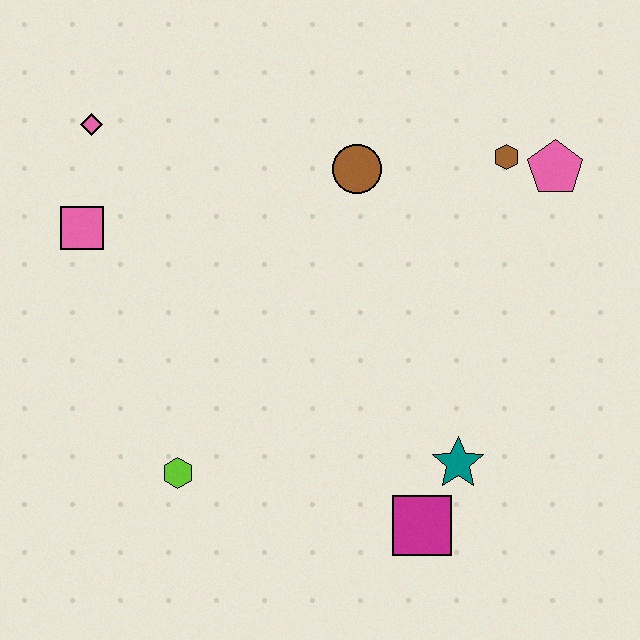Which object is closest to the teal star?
The magenta square is closest to the teal star.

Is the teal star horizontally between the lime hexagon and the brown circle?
No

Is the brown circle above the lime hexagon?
Yes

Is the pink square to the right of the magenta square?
No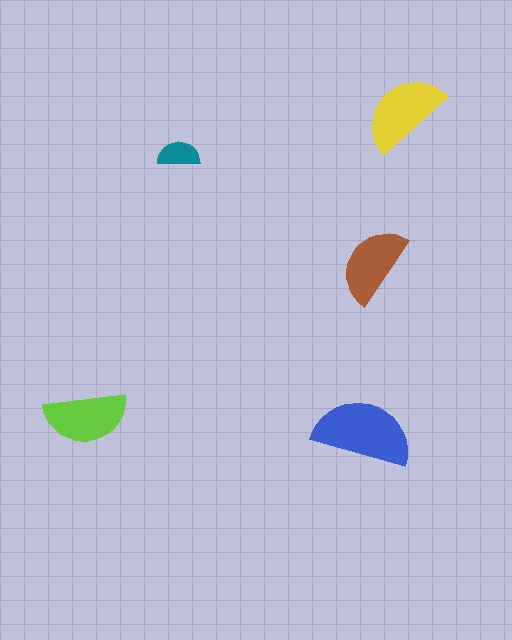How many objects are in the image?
There are 5 objects in the image.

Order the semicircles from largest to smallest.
the blue one, the yellow one, the lime one, the brown one, the teal one.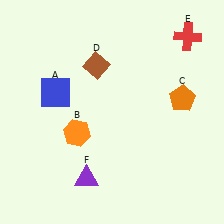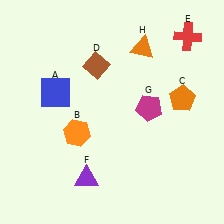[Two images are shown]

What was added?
A magenta pentagon (G), an orange triangle (H) were added in Image 2.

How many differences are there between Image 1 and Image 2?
There are 2 differences between the two images.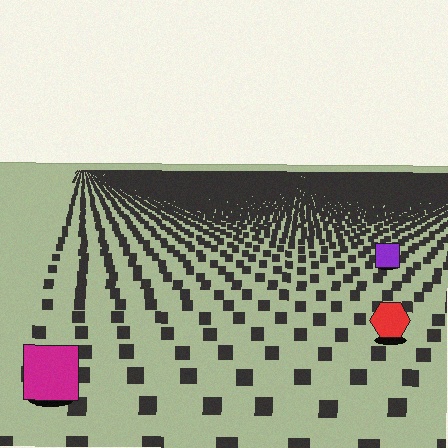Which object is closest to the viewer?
The magenta square is closest. The texture marks near it are larger and more spread out.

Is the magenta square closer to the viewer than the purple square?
Yes. The magenta square is closer — you can tell from the texture gradient: the ground texture is coarser near it.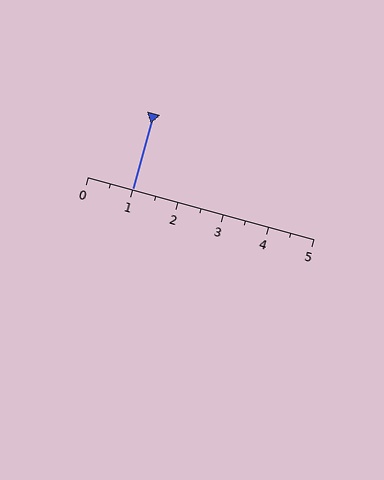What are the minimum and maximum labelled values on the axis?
The axis runs from 0 to 5.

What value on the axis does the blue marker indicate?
The marker indicates approximately 1.